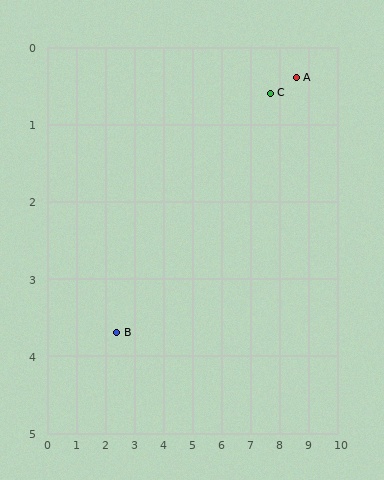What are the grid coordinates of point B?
Point B is at approximately (2.4, 3.7).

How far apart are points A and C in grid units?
Points A and C are about 0.9 grid units apart.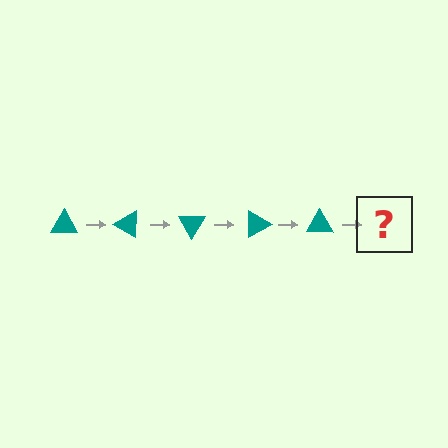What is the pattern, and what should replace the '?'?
The pattern is that the triangle rotates 30 degrees each step. The '?' should be a teal triangle rotated 150 degrees.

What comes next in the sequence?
The next element should be a teal triangle rotated 150 degrees.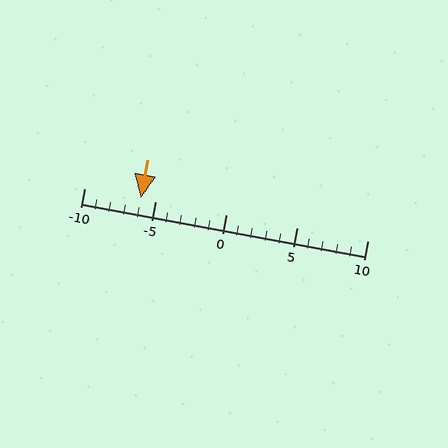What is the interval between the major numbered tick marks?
The major tick marks are spaced 5 units apart.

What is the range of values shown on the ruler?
The ruler shows values from -10 to 10.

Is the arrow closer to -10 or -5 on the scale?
The arrow is closer to -5.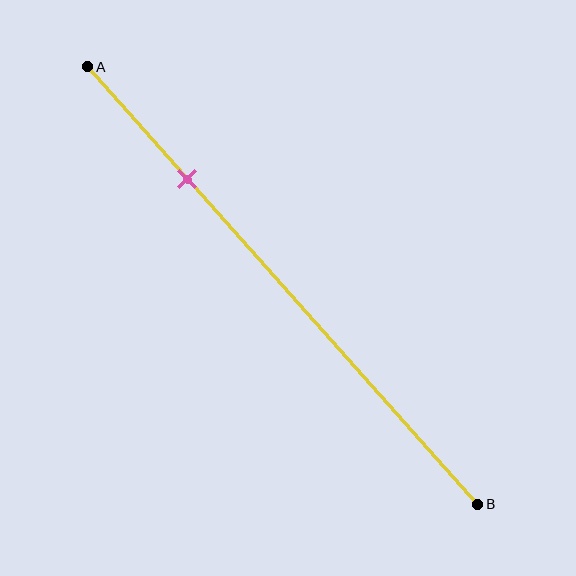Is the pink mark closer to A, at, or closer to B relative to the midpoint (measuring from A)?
The pink mark is closer to point A than the midpoint of segment AB.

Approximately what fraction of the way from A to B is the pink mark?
The pink mark is approximately 25% of the way from A to B.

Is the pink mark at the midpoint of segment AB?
No, the mark is at about 25% from A, not at the 50% midpoint.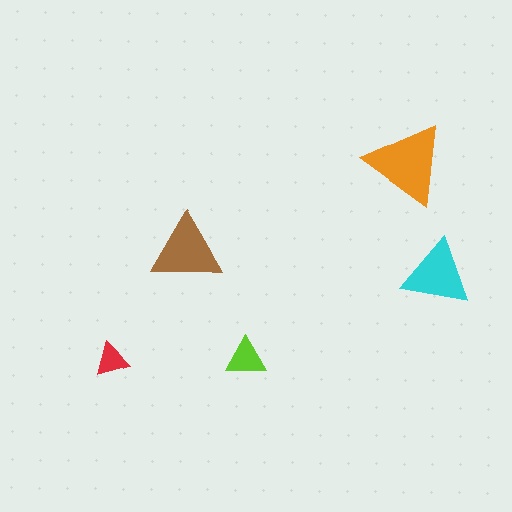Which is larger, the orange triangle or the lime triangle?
The orange one.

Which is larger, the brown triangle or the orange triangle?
The orange one.